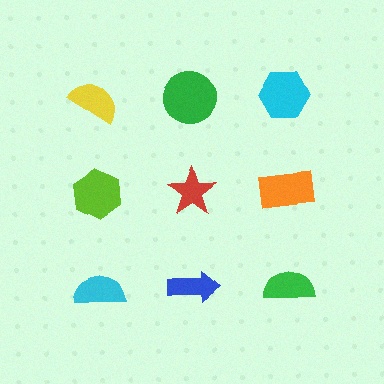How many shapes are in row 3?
3 shapes.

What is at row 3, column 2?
A blue arrow.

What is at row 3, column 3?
A green semicircle.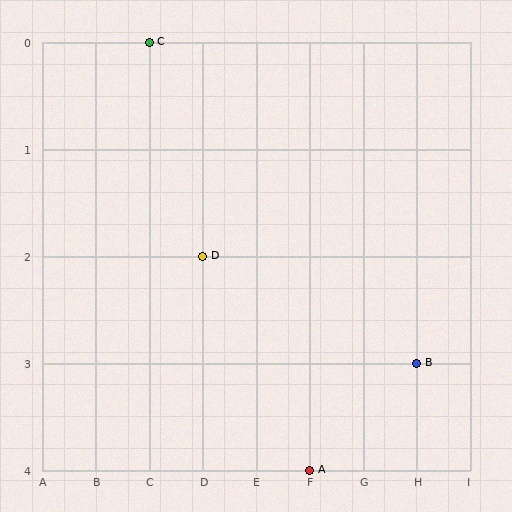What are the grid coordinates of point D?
Point D is at grid coordinates (D, 2).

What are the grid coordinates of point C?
Point C is at grid coordinates (C, 0).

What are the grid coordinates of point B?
Point B is at grid coordinates (H, 3).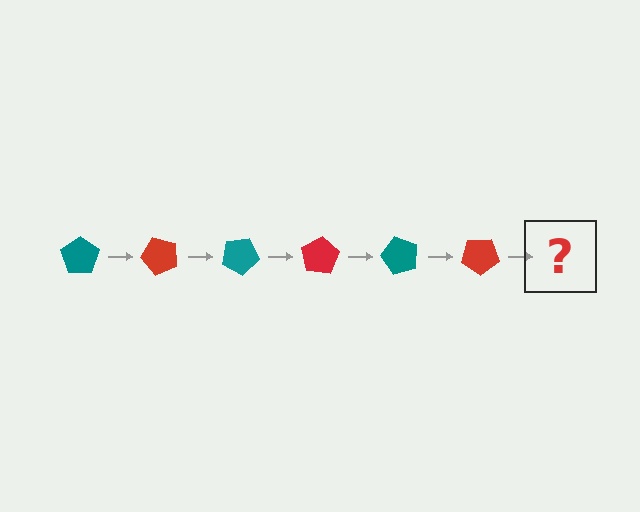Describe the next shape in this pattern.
It should be a teal pentagon, rotated 300 degrees from the start.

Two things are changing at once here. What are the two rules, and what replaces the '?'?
The two rules are that it rotates 50 degrees each step and the color cycles through teal and red. The '?' should be a teal pentagon, rotated 300 degrees from the start.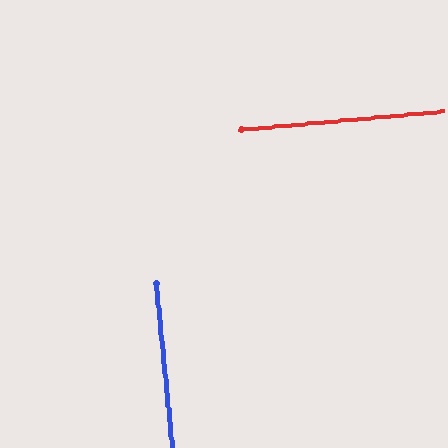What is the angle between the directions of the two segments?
Approximately 89 degrees.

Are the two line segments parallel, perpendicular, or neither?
Perpendicular — they meet at approximately 89°.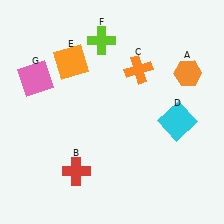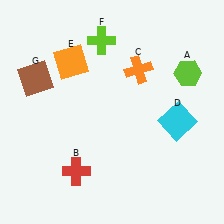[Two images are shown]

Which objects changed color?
A changed from orange to lime. G changed from pink to brown.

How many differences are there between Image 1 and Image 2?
There are 2 differences between the two images.